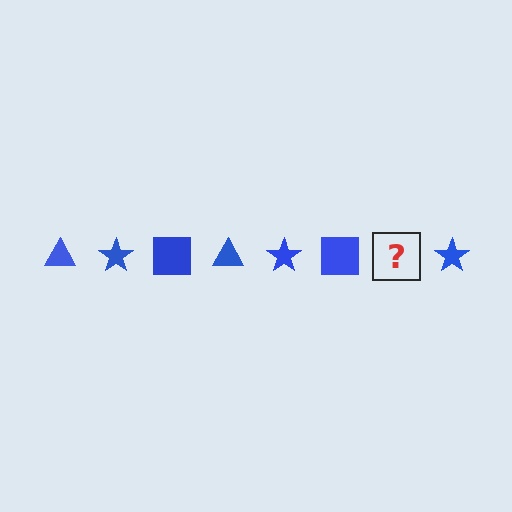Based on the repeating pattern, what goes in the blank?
The blank should be a blue triangle.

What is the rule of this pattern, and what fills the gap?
The rule is that the pattern cycles through triangle, star, square shapes in blue. The gap should be filled with a blue triangle.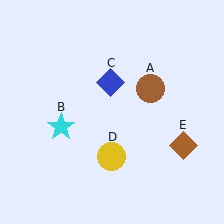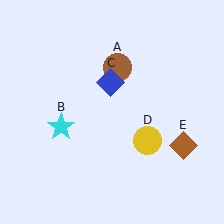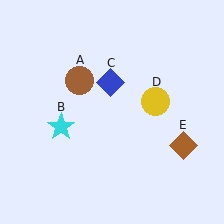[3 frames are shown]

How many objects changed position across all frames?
2 objects changed position: brown circle (object A), yellow circle (object D).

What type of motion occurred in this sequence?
The brown circle (object A), yellow circle (object D) rotated counterclockwise around the center of the scene.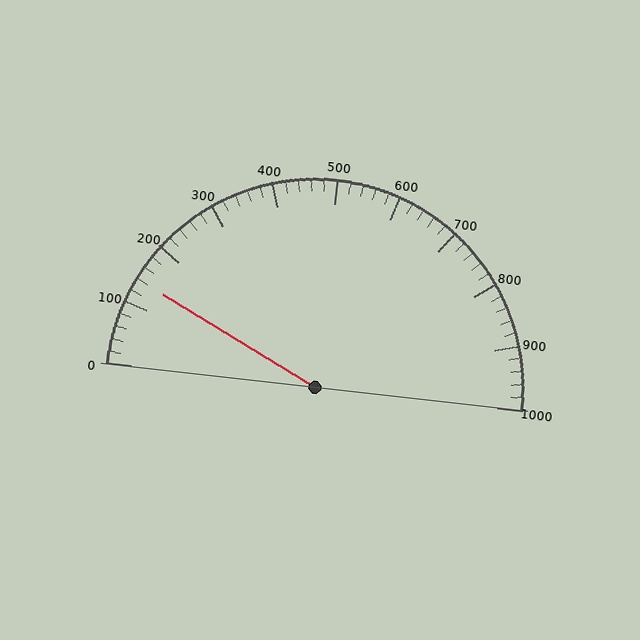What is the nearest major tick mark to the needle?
The nearest major tick mark is 100.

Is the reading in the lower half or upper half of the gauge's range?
The reading is in the lower half of the range (0 to 1000).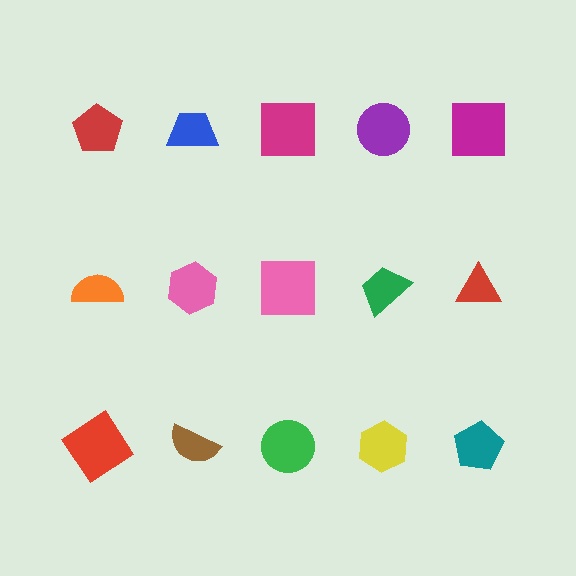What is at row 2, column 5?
A red triangle.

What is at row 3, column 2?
A brown semicircle.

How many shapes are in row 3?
5 shapes.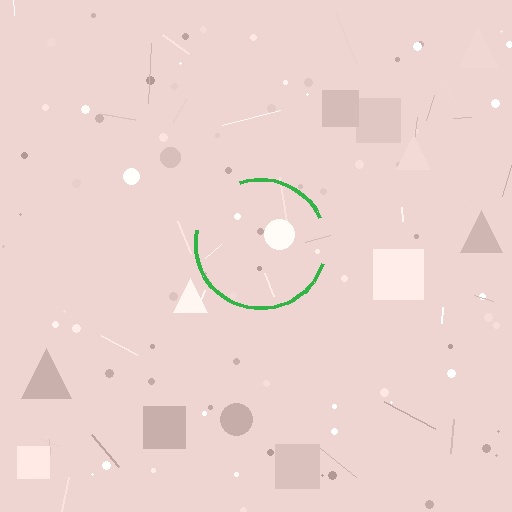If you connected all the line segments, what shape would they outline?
They would outline a circle.